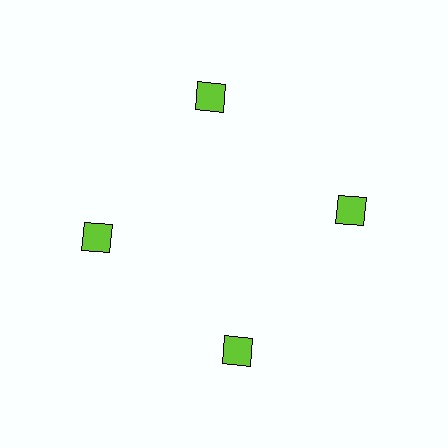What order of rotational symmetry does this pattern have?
This pattern has 4-fold rotational symmetry.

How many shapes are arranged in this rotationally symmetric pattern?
There are 4 shapes, arranged in 4 groups of 1.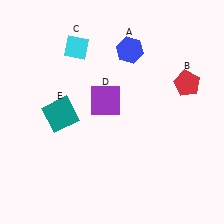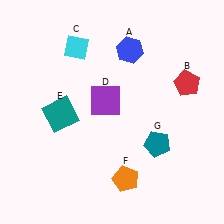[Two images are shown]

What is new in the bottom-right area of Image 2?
A teal pentagon (G) was added in the bottom-right area of Image 2.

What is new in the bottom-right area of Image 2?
An orange pentagon (F) was added in the bottom-right area of Image 2.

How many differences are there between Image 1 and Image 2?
There are 2 differences between the two images.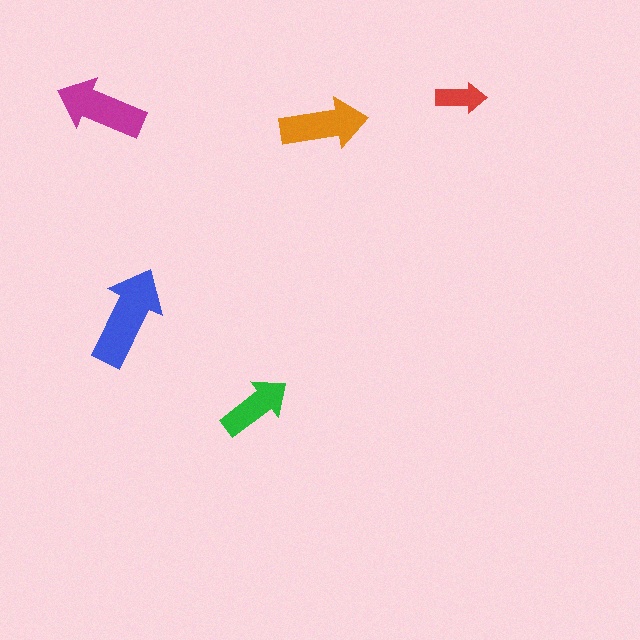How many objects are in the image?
There are 5 objects in the image.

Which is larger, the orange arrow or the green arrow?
The orange one.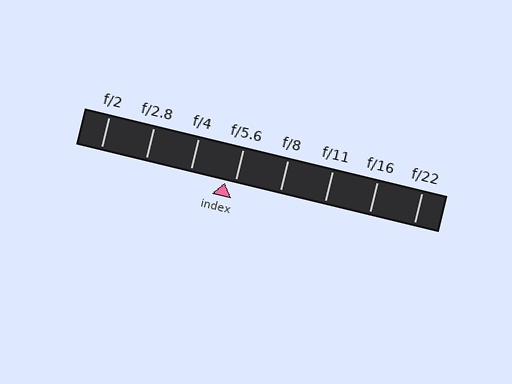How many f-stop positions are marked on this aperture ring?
There are 8 f-stop positions marked.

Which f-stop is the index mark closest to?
The index mark is closest to f/5.6.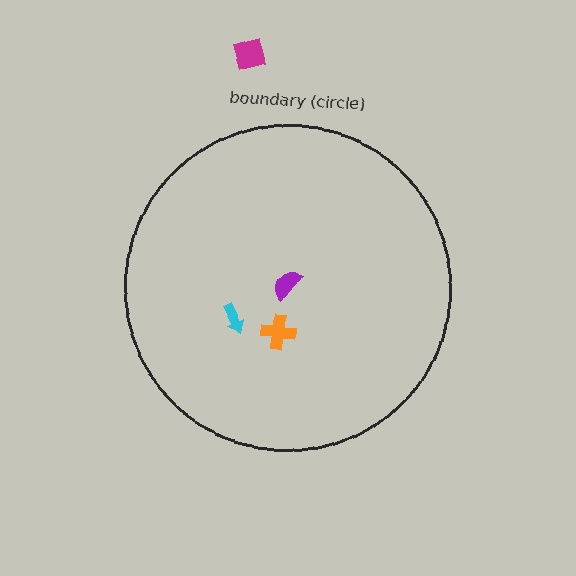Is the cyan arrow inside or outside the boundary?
Inside.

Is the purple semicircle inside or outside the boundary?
Inside.